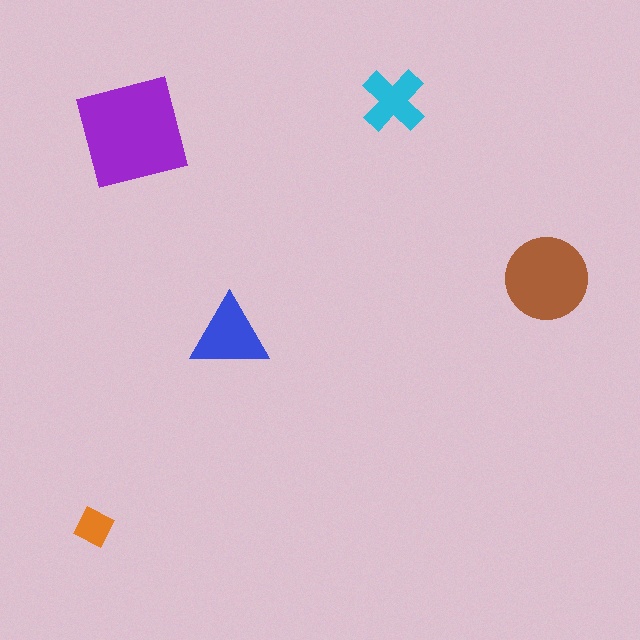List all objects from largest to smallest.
The purple square, the brown circle, the blue triangle, the cyan cross, the orange square.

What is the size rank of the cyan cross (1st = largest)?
4th.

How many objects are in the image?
There are 5 objects in the image.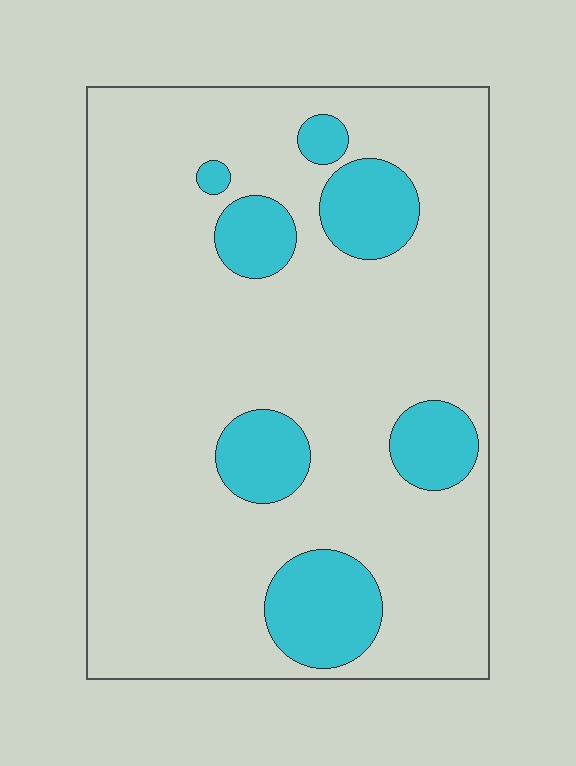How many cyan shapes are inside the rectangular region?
7.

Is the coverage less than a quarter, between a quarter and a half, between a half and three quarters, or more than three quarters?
Less than a quarter.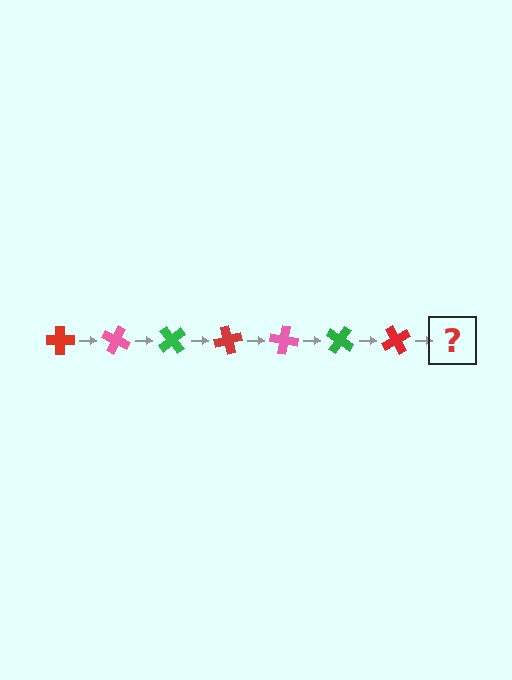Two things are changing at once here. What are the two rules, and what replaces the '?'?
The two rules are that it rotates 25 degrees each step and the color cycles through red, pink, and green. The '?' should be a pink cross, rotated 175 degrees from the start.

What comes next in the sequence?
The next element should be a pink cross, rotated 175 degrees from the start.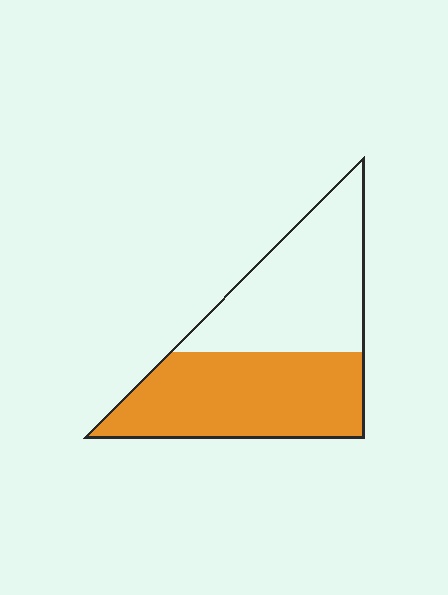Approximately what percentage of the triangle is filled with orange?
Approximately 50%.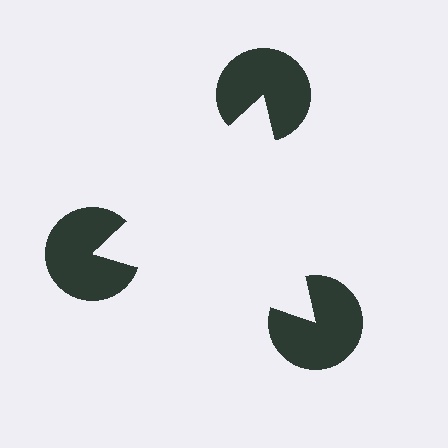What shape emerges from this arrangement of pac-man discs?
An illusory triangle — its edges are inferred from the aligned wedge cuts in the pac-man discs, not physically drawn.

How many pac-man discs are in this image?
There are 3 — one at each vertex of the illusory triangle.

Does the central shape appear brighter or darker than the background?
It typically appears slightly brighter than the background, even though no actual brightness change is drawn.